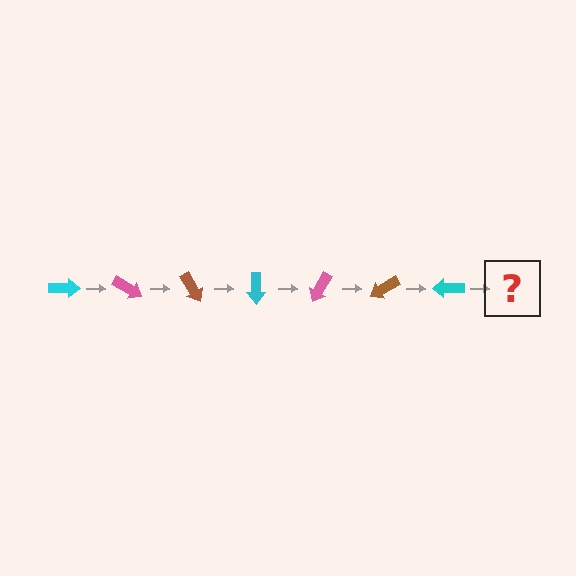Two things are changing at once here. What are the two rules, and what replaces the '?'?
The two rules are that it rotates 30 degrees each step and the color cycles through cyan, pink, and brown. The '?' should be a pink arrow, rotated 210 degrees from the start.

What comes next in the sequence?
The next element should be a pink arrow, rotated 210 degrees from the start.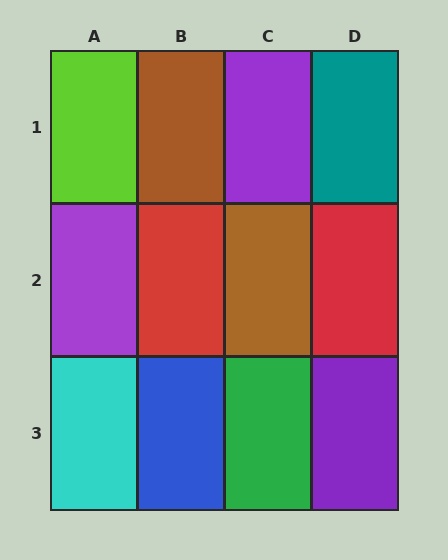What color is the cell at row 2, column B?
Red.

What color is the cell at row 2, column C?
Brown.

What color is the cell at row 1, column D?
Teal.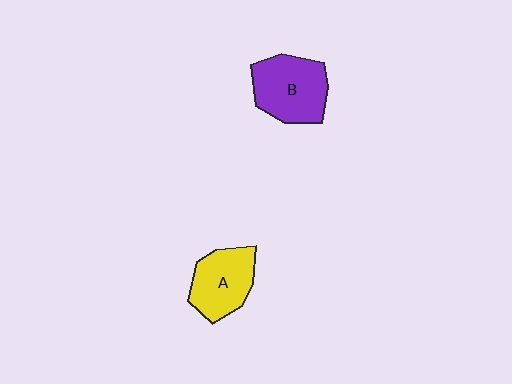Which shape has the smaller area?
Shape A (yellow).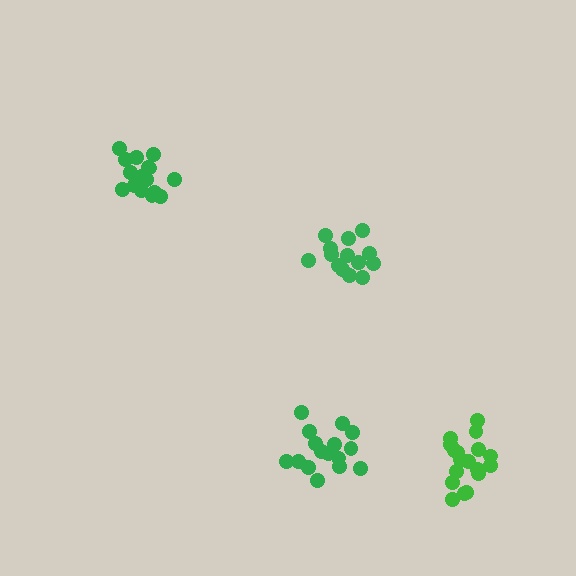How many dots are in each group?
Group 1: 16 dots, Group 2: 18 dots, Group 3: 14 dots, Group 4: 16 dots (64 total).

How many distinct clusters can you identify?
There are 4 distinct clusters.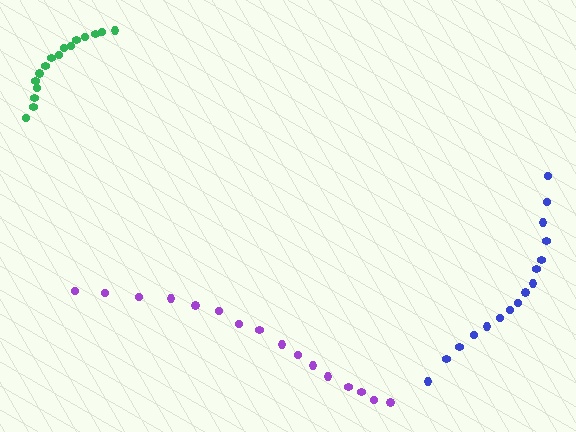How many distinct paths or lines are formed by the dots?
There are 3 distinct paths.